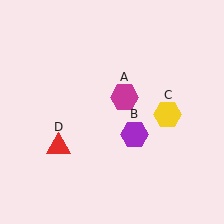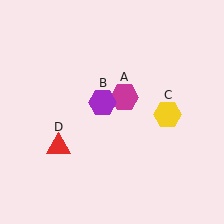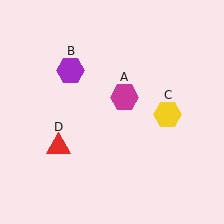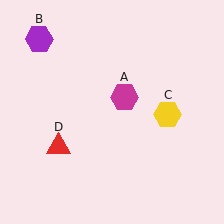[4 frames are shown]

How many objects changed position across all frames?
1 object changed position: purple hexagon (object B).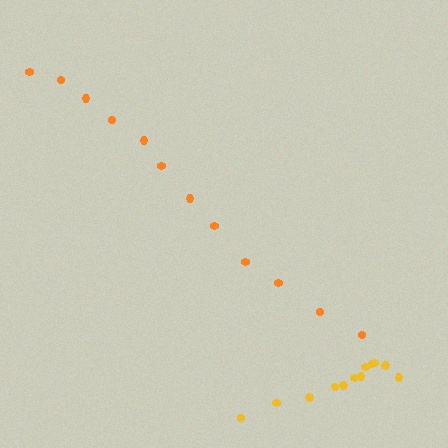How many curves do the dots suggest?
There are 2 distinct paths.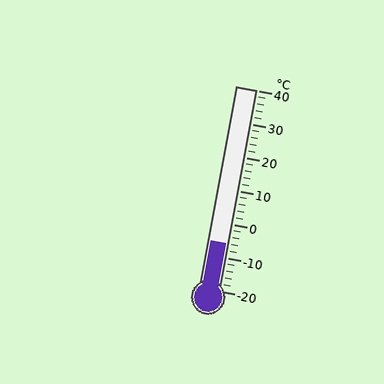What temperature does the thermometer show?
The thermometer shows approximately -6°C.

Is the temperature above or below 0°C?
The temperature is below 0°C.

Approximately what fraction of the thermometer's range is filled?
The thermometer is filled to approximately 25% of its range.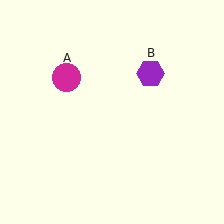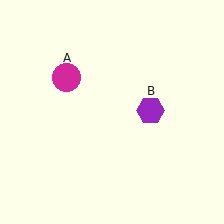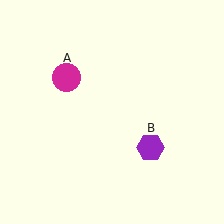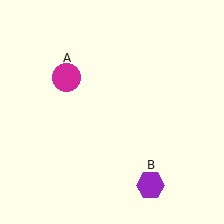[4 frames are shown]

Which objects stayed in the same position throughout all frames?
Magenta circle (object A) remained stationary.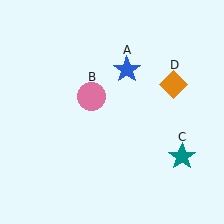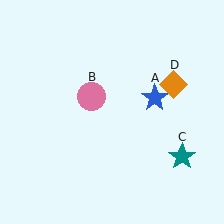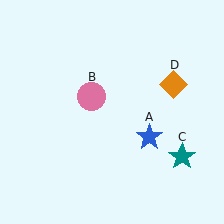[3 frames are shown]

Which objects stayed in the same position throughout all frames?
Pink circle (object B) and teal star (object C) and orange diamond (object D) remained stationary.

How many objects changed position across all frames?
1 object changed position: blue star (object A).